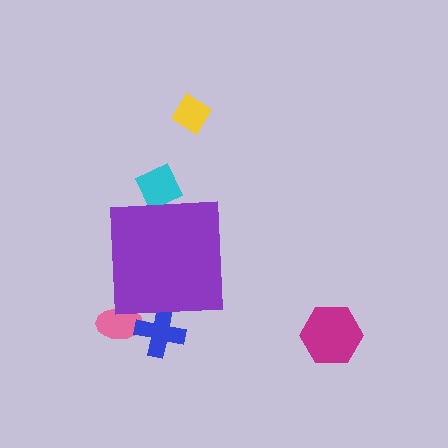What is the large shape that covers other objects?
A purple square.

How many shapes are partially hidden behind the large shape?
3 shapes are partially hidden.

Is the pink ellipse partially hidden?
Yes, the pink ellipse is partially hidden behind the purple square.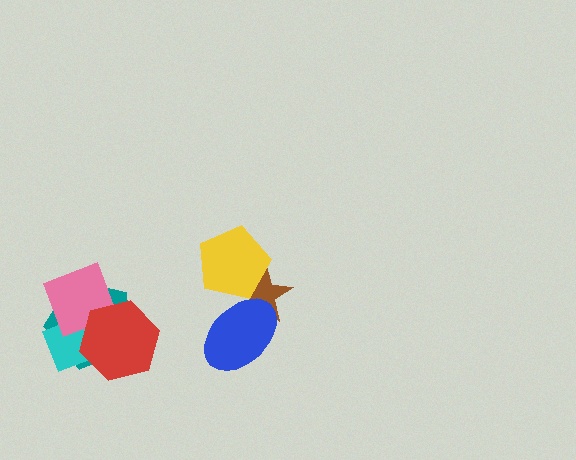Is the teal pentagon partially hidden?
Yes, it is partially covered by another shape.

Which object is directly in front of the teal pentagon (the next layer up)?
The cyan diamond is directly in front of the teal pentagon.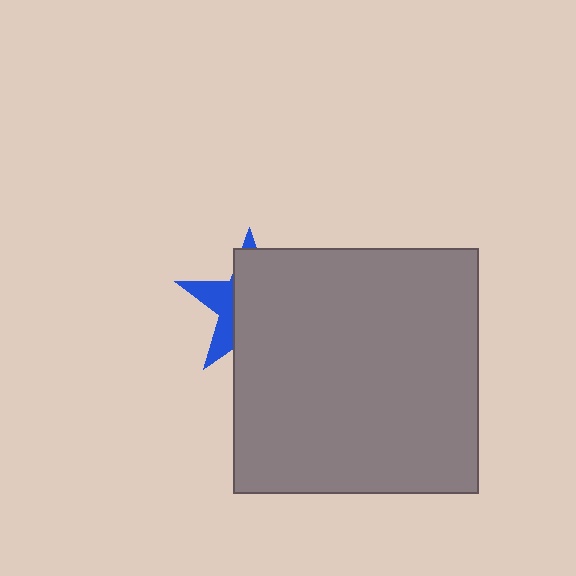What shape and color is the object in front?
The object in front is a gray square.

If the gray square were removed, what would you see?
You would see the complete blue star.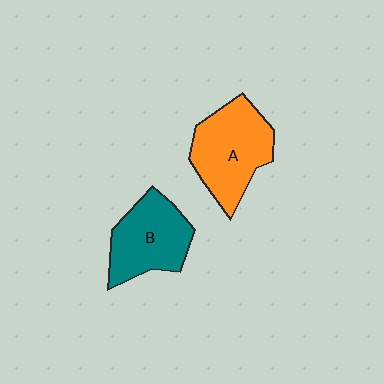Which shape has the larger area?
Shape A (orange).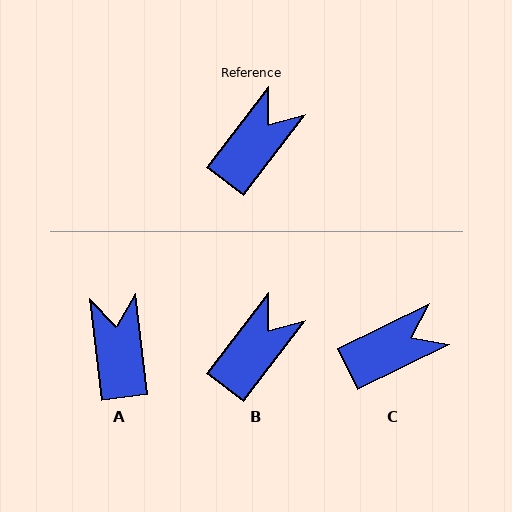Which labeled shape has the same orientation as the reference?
B.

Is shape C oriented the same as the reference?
No, it is off by about 27 degrees.